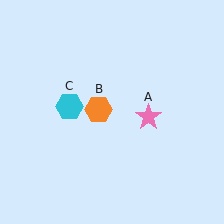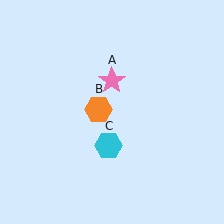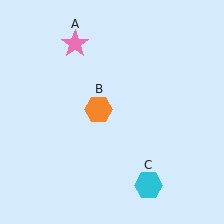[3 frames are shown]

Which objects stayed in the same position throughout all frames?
Orange hexagon (object B) remained stationary.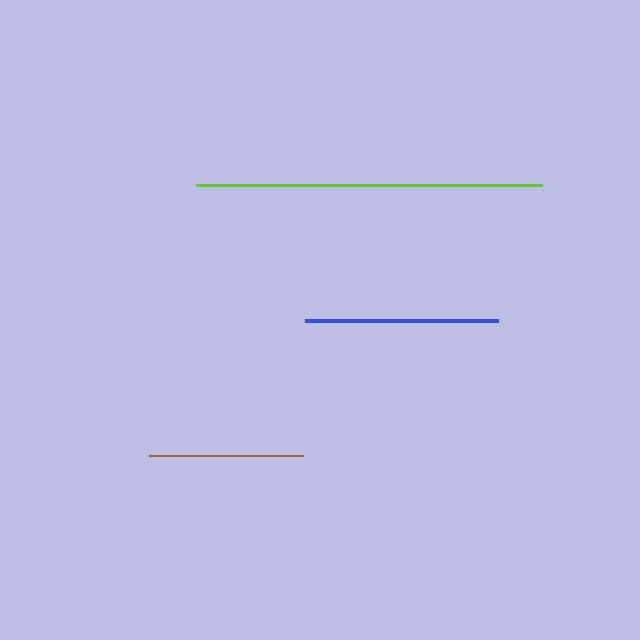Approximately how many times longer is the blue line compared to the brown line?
The blue line is approximately 1.2 times the length of the brown line.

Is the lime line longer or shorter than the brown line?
The lime line is longer than the brown line.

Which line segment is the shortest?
The brown line is the shortest at approximately 155 pixels.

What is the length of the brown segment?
The brown segment is approximately 155 pixels long.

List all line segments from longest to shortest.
From longest to shortest: lime, blue, brown.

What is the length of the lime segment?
The lime segment is approximately 346 pixels long.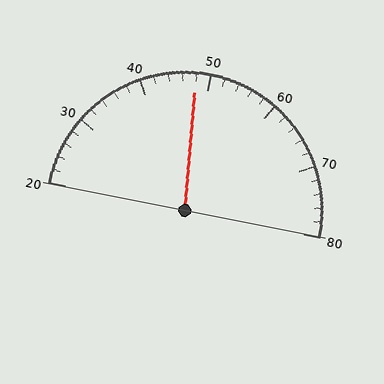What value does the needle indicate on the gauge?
The needle indicates approximately 48.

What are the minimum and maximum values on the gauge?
The gauge ranges from 20 to 80.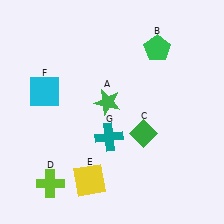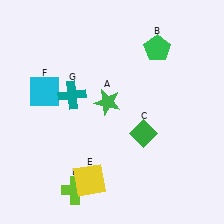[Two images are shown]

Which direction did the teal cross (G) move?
The teal cross (G) moved up.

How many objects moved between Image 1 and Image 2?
2 objects moved between the two images.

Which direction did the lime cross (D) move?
The lime cross (D) moved right.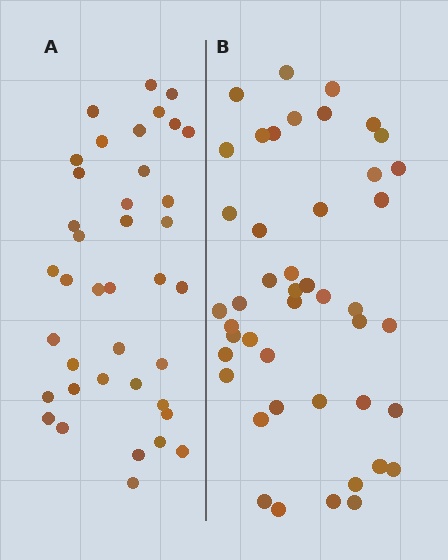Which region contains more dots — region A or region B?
Region B (the right region) has more dots.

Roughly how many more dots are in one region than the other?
Region B has about 6 more dots than region A.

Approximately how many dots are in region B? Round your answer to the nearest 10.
About 40 dots. (The exact count is 45, which rounds to 40.)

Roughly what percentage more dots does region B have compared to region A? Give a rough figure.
About 15% more.